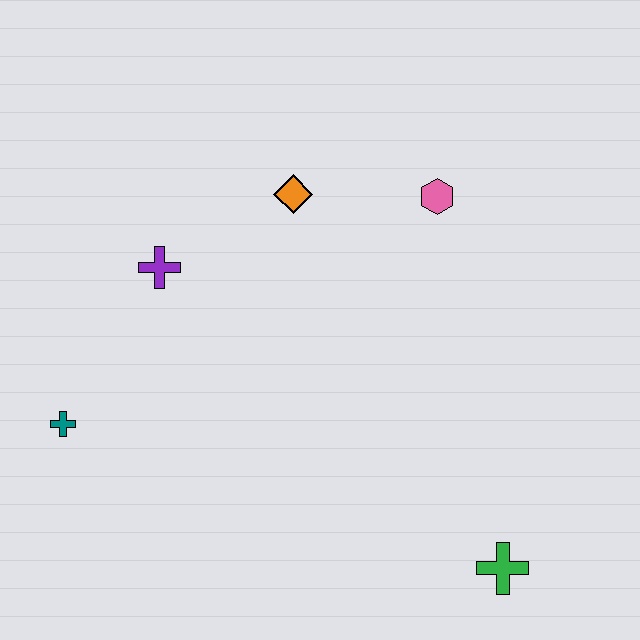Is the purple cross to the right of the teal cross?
Yes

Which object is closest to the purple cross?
The orange diamond is closest to the purple cross.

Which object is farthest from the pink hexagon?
The teal cross is farthest from the pink hexagon.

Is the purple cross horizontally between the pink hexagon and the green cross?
No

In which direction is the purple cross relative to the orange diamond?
The purple cross is to the left of the orange diamond.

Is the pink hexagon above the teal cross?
Yes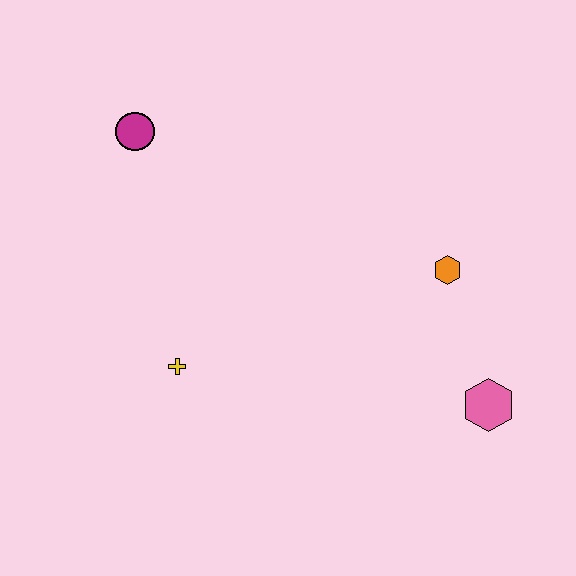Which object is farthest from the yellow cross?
The pink hexagon is farthest from the yellow cross.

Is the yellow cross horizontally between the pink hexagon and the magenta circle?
Yes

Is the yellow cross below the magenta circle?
Yes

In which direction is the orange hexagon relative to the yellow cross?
The orange hexagon is to the right of the yellow cross.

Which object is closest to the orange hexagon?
The pink hexagon is closest to the orange hexagon.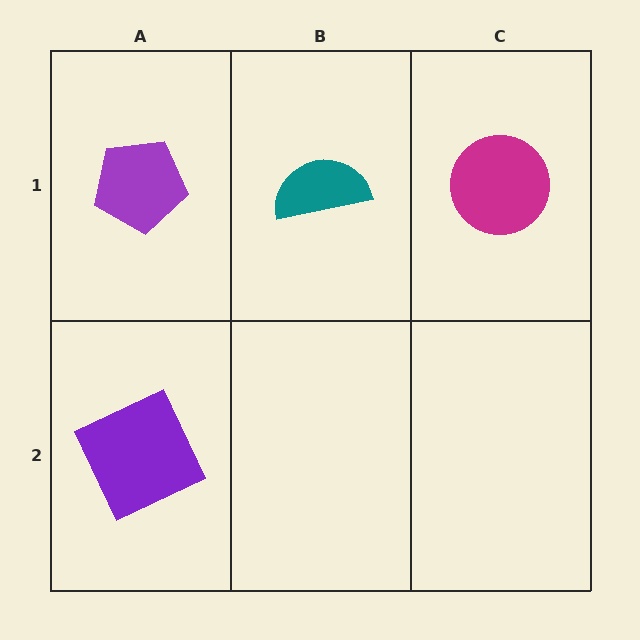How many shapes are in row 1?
3 shapes.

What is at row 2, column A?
A purple square.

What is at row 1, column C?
A magenta circle.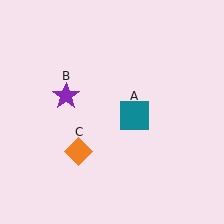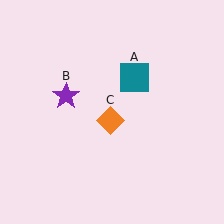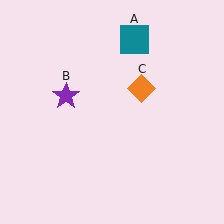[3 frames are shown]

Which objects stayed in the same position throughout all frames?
Purple star (object B) remained stationary.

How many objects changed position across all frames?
2 objects changed position: teal square (object A), orange diamond (object C).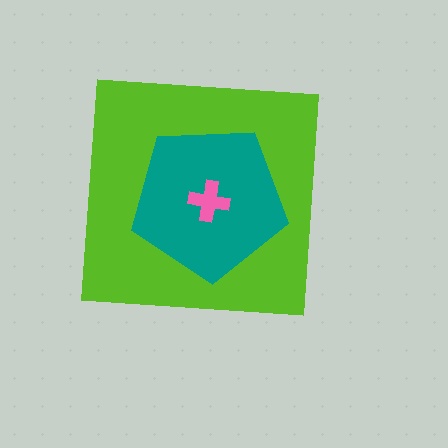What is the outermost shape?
The lime square.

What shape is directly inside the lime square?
The teal pentagon.